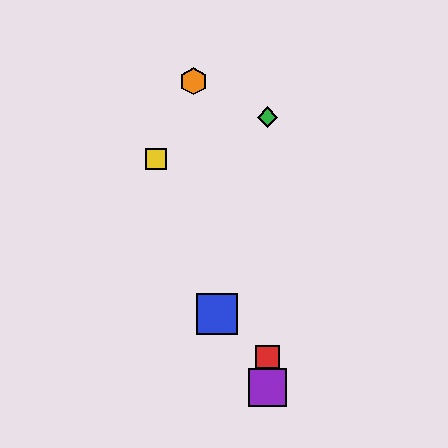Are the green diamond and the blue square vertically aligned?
No, the green diamond is at x≈268 and the blue square is at x≈217.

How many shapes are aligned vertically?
3 shapes (the red square, the green diamond, the purple square) are aligned vertically.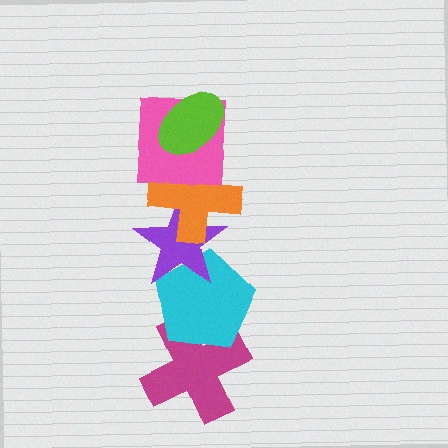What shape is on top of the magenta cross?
The cyan pentagon is on top of the magenta cross.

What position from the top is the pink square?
The pink square is 2nd from the top.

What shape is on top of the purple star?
The orange cross is on top of the purple star.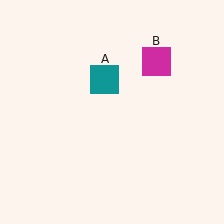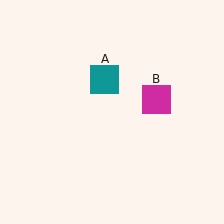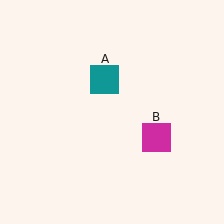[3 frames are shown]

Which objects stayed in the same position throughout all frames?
Teal square (object A) remained stationary.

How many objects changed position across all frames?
1 object changed position: magenta square (object B).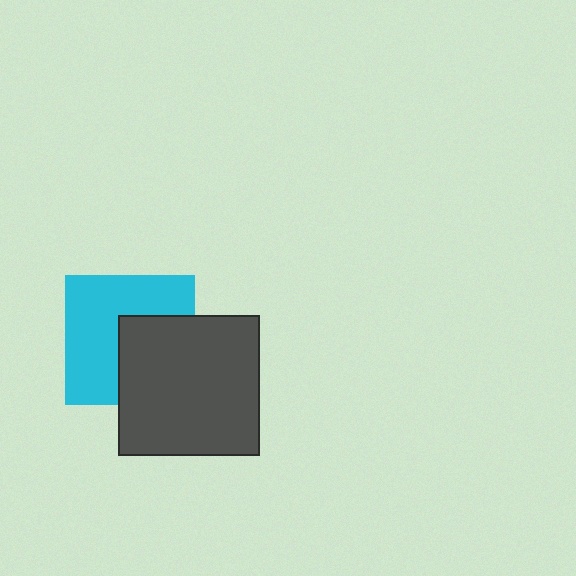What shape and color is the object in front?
The object in front is a dark gray square.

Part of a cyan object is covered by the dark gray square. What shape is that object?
It is a square.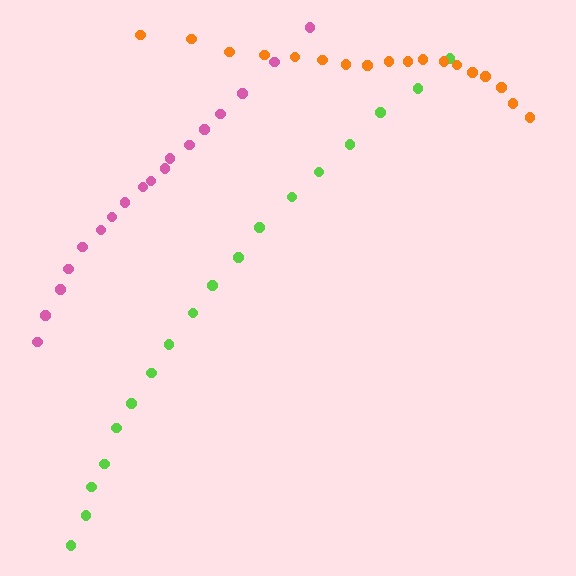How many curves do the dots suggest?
There are 3 distinct paths.